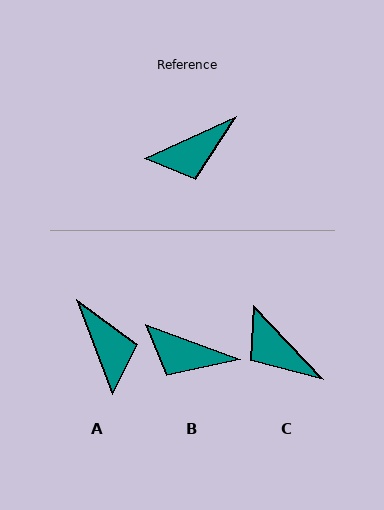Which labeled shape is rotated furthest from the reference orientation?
A, about 86 degrees away.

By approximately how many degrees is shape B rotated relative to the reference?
Approximately 45 degrees clockwise.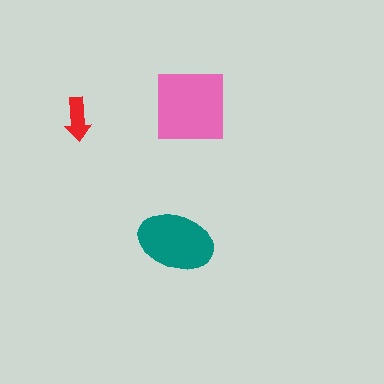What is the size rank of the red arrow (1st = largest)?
3rd.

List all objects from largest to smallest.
The pink square, the teal ellipse, the red arrow.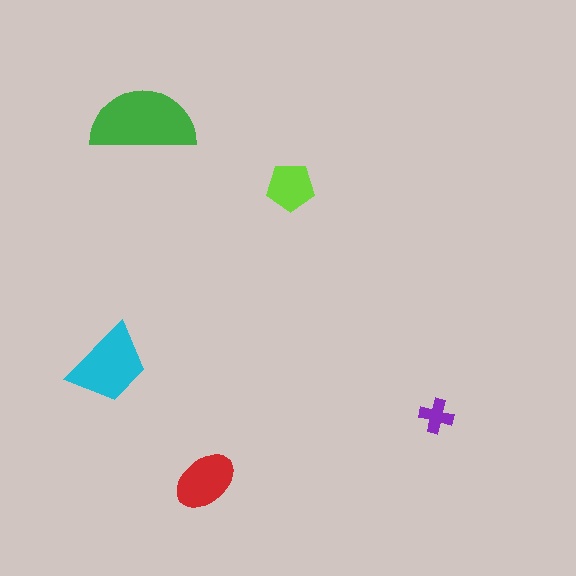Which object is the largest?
The green semicircle.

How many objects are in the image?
There are 5 objects in the image.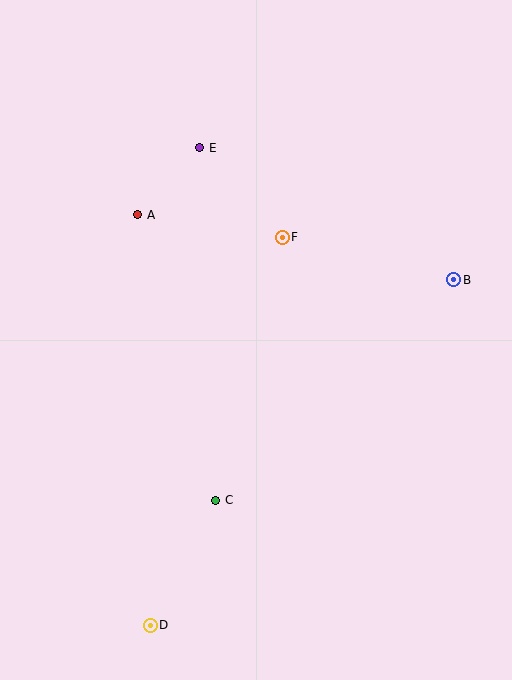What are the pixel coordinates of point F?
Point F is at (282, 237).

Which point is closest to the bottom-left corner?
Point D is closest to the bottom-left corner.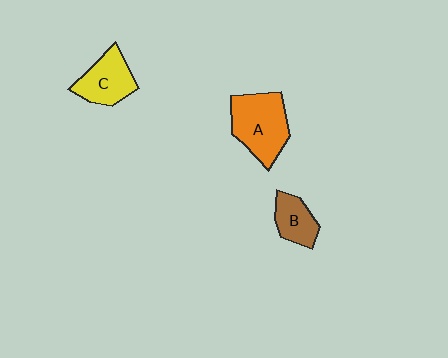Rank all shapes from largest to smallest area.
From largest to smallest: A (orange), C (yellow), B (brown).